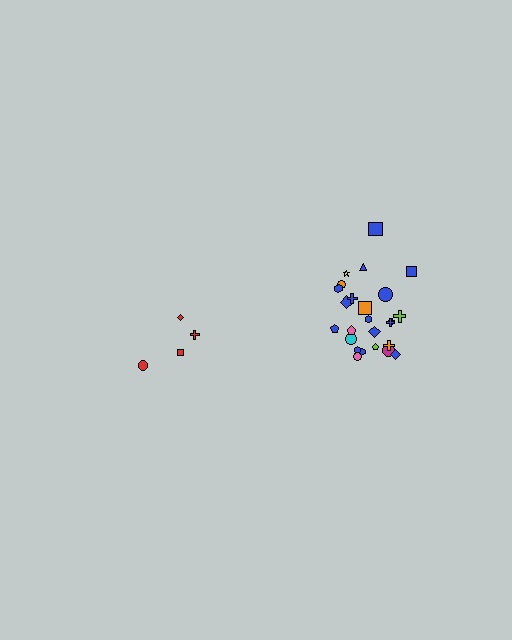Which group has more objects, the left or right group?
The right group.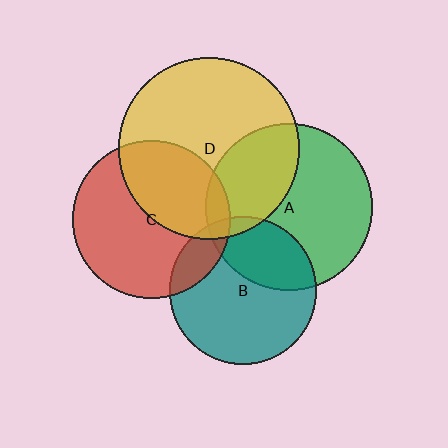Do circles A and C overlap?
Yes.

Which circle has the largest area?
Circle D (yellow).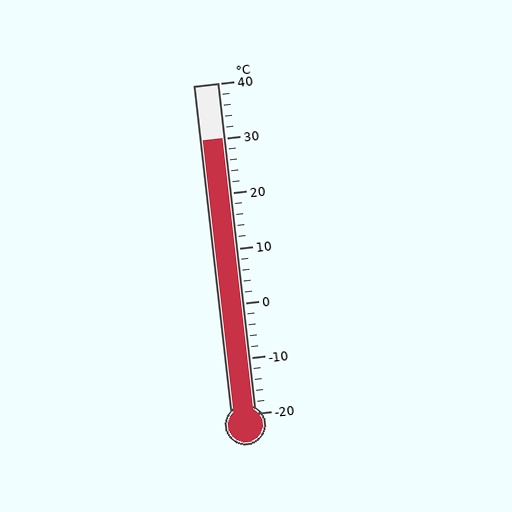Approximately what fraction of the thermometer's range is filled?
The thermometer is filled to approximately 85% of its range.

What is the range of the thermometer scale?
The thermometer scale ranges from -20°C to 40°C.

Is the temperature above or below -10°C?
The temperature is above -10°C.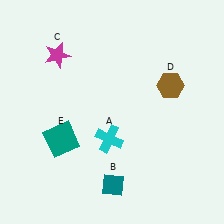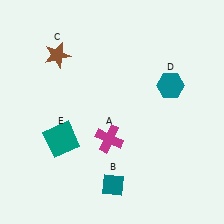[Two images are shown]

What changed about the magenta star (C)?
In Image 1, C is magenta. In Image 2, it changed to brown.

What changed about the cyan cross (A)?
In Image 1, A is cyan. In Image 2, it changed to magenta.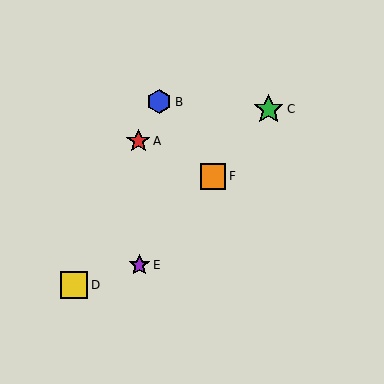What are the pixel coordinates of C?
Object C is at (269, 109).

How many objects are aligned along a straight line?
3 objects (C, E, F) are aligned along a straight line.